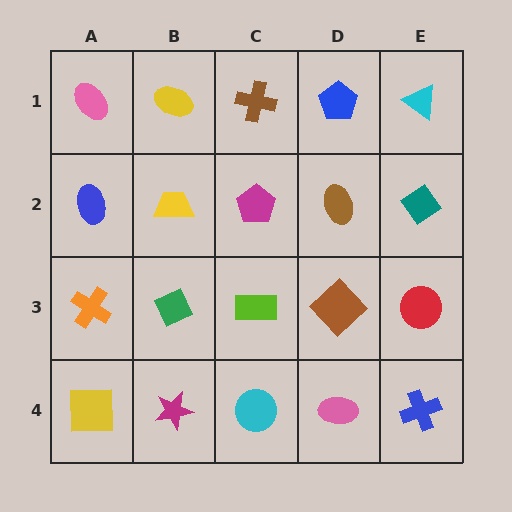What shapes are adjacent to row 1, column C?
A magenta pentagon (row 2, column C), a yellow ellipse (row 1, column B), a blue pentagon (row 1, column D).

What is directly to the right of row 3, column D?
A red circle.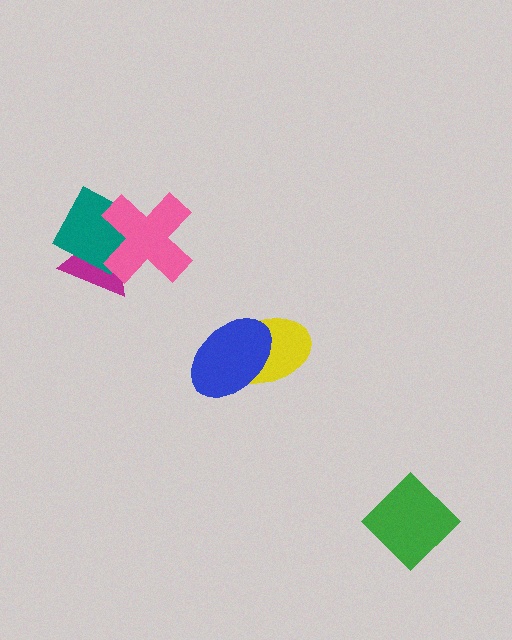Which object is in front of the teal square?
The pink cross is in front of the teal square.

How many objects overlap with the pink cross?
2 objects overlap with the pink cross.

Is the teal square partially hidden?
Yes, it is partially covered by another shape.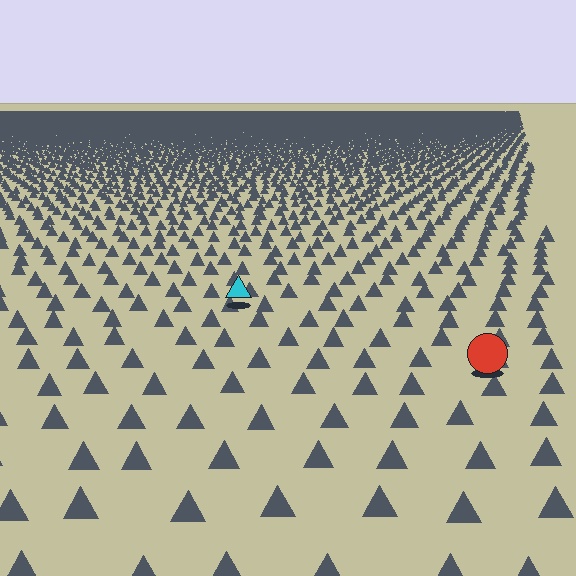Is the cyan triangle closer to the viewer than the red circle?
No. The red circle is closer — you can tell from the texture gradient: the ground texture is coarser near it.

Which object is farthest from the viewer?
The cyan triangle is farthest from the viewer. It appears smaller and the ground texture around it is denser.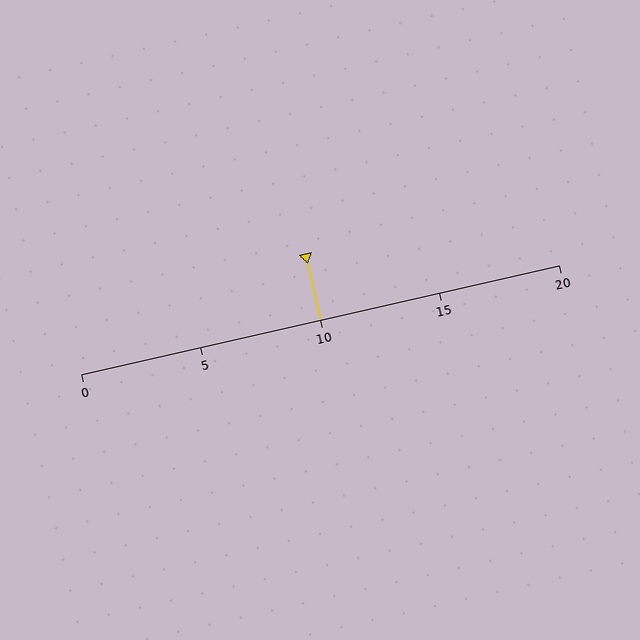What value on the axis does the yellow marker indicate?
The marker indicates approximately 10.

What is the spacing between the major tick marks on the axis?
The major ticks are spaced 5 apart.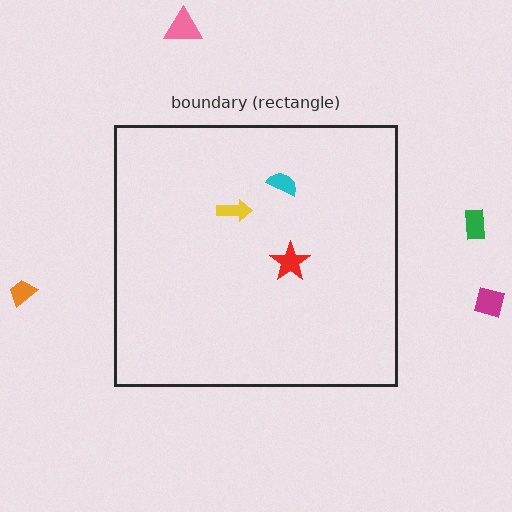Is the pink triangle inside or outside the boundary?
Outside.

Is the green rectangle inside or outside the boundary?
Outside.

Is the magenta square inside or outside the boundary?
Outside.